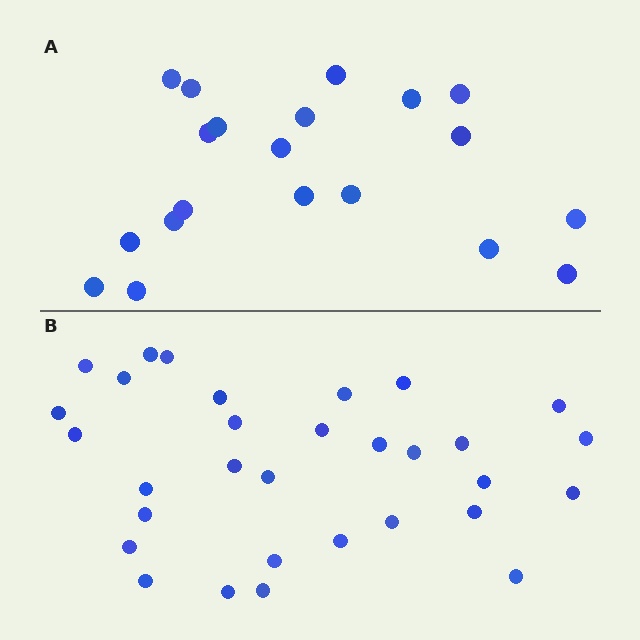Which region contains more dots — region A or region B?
Region B (the bottom region) has more dots.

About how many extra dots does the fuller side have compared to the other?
Region B has roughly 12 or so more dots than region A.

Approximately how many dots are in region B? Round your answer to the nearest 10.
About 30 dots. (The exact count is 31, which rounds to 30.)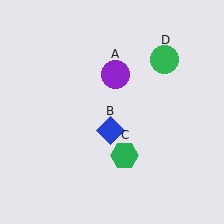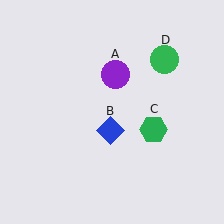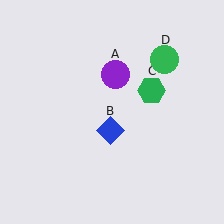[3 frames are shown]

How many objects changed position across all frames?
1 object changed position: green hexagon (object C).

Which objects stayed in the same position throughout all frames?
Purple circle (object A) and blue diamond (object B) and green circle (object D) remained stationary.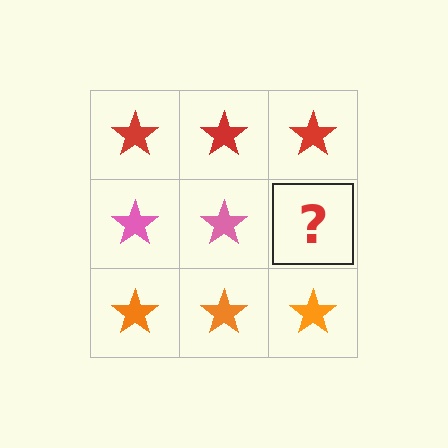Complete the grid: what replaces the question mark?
The question mark should be replaced with a pink star.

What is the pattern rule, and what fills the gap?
The rule is that each row has a consistent color. The gap should be filled with a pink star.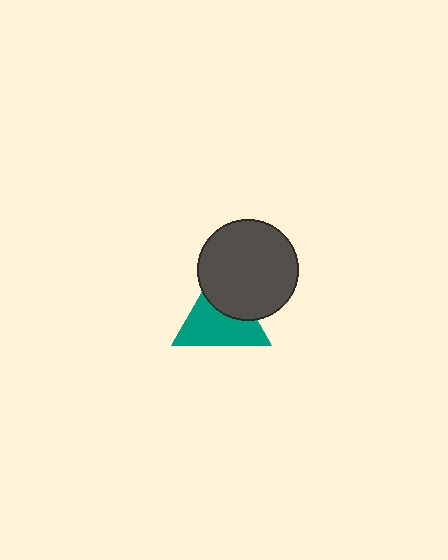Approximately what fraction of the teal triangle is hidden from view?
Roughly 38% of the teal triangle is hidden behind the dark gray circle.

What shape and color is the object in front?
The object in front is a dark gray circle.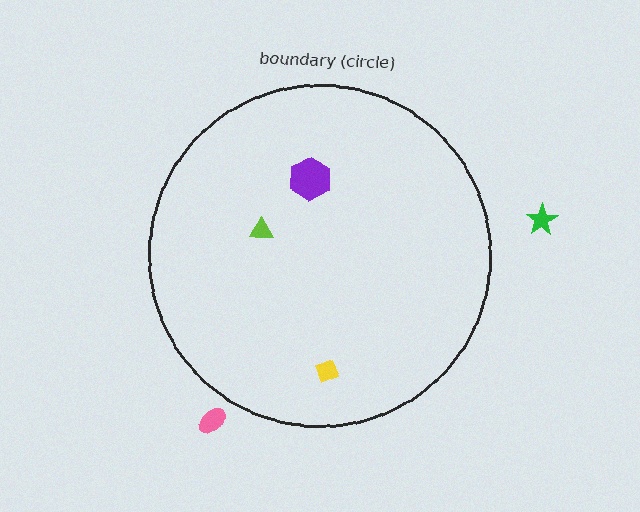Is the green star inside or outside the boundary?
Outside.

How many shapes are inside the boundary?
3 inside, 2 outside.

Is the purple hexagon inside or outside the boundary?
Inside.